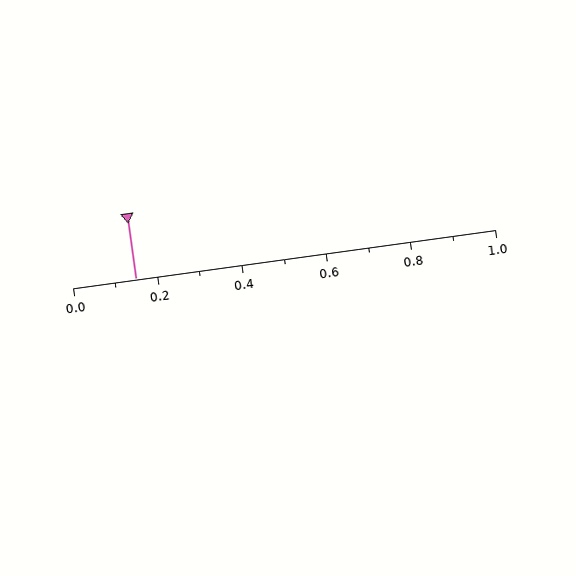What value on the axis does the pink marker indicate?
The marker indicates approximately 0.15.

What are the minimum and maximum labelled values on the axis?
The axis runs from 0.0 to 1.0.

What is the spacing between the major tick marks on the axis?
The major ticks are spaced 0.2 apart.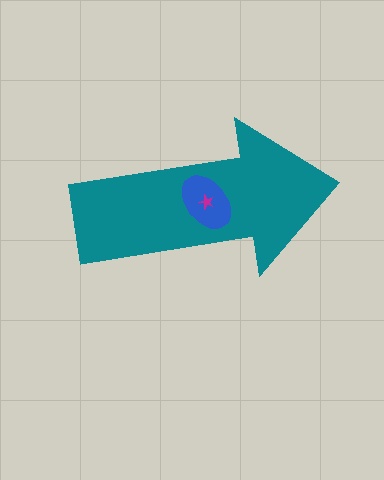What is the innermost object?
The magenta star.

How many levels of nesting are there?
3.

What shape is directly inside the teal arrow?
The blue ellipse.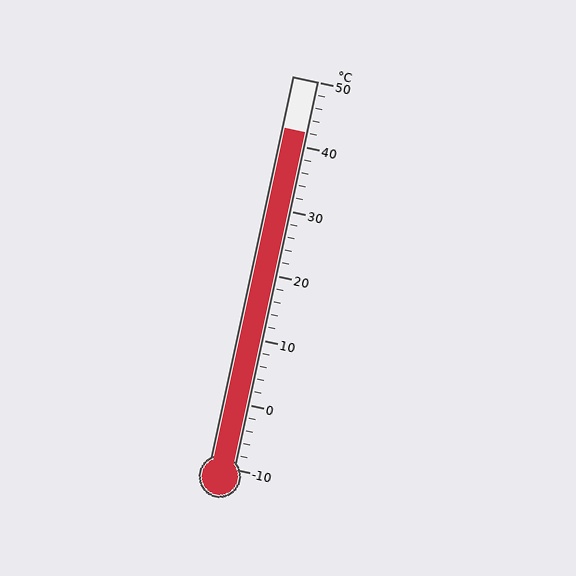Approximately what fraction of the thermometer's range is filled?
The thermometer is filled to approximately 85% of its range.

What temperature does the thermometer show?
The thermometer shows approximately 42°C.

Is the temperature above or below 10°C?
The temperature is above 10°C.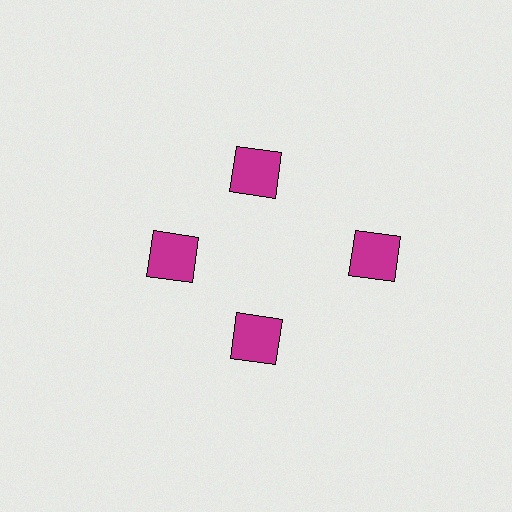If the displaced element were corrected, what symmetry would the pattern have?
It would have 4-fold rotational symmetry — the pattern would map onto itself every 90 degrees.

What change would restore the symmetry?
The symmetry would be restored by moving it inward, back onto the ring so that all 4 squares sit at equal angles and equal distance from the center.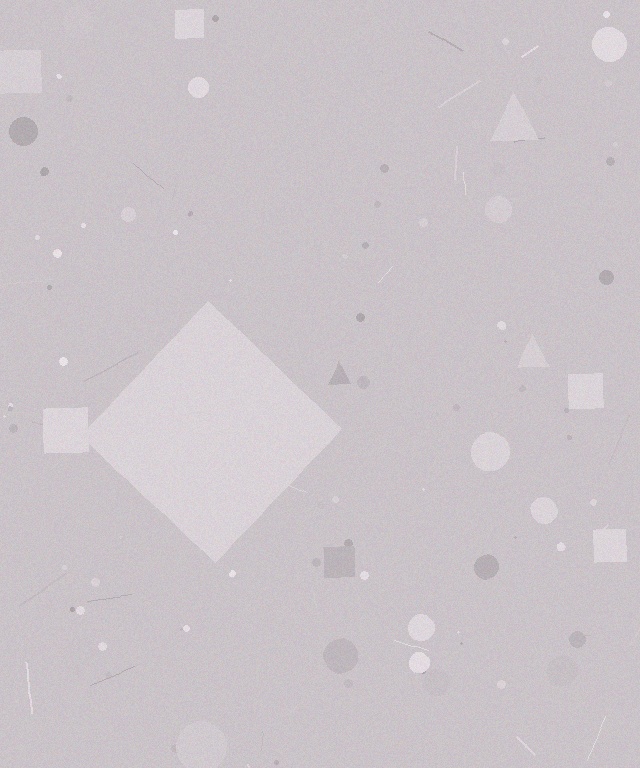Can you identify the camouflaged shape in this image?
The camouflaged shape is a diamond.